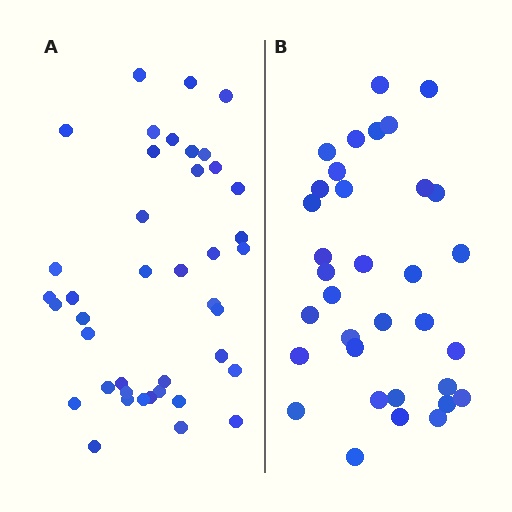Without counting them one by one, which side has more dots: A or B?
Region A (the left region) has more dots.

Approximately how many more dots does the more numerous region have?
Region A has roughly 8 or so more dots than region B.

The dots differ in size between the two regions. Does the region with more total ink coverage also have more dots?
No. Region B has more total ink coverage because its dots are larger, but region A actually contains more individual dots. Total area can be misleading — the number of items is what matters here.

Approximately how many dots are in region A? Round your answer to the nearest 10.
About 40 dots. (The exact count is 41, which rounds to 40.)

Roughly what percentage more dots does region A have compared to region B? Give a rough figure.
About 20% more.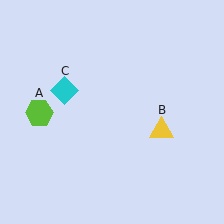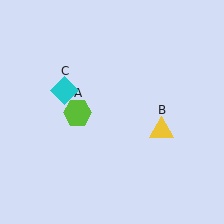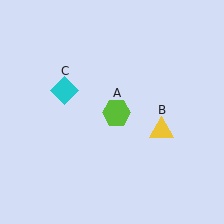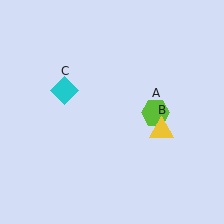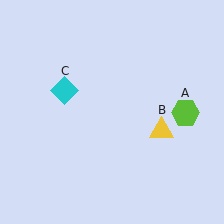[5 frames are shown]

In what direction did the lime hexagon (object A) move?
The lime hexagon (object A) moved right.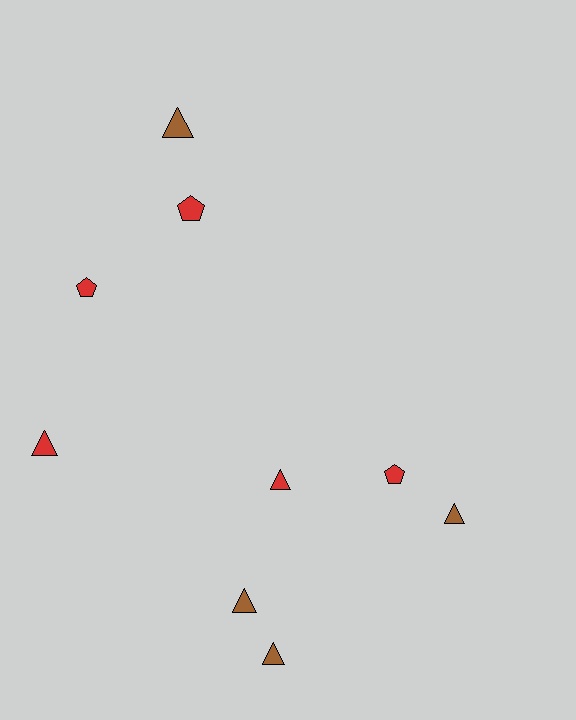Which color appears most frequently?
Red, with 5 objects.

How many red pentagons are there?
There are 3 red pentagons.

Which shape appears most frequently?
Triangle, with 6 objects.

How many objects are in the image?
There are 9 objects.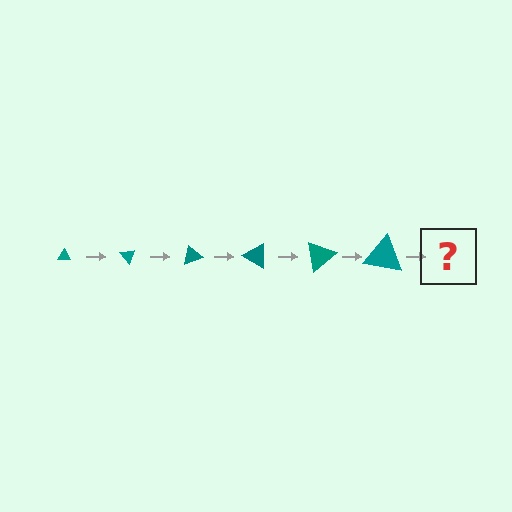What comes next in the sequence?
The next element should be a triangle, larger than the previous one and rotated 300 degrees from the start.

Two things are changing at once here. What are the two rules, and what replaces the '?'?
The two rules are that the triangle grows larger each step and it rotates 50 degrees each step. The '?' should be a triangle, larger than the previous one and rotated 300 degrees from the start.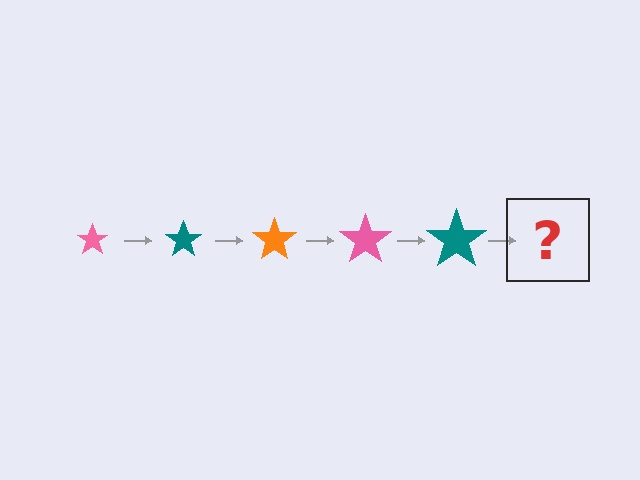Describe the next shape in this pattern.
It should be an orange star, larger than the previous one.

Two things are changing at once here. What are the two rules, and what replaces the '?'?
The two rules are that the star grows larger each step and the color cycles through pink, teal, and orange. The '?' should be an orange star, larger than the previous one.